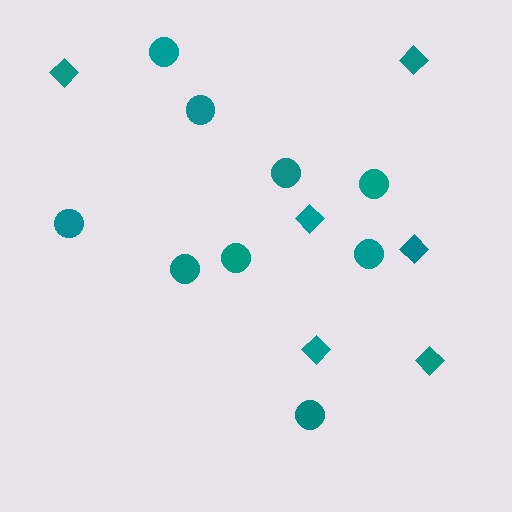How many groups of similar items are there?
There are 2 groups: one group of circles (9) and one group of diamonds (6).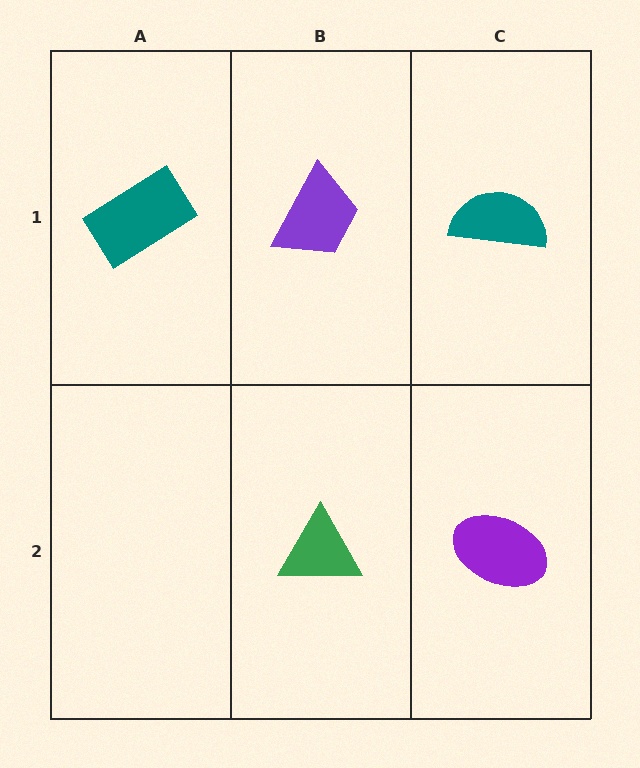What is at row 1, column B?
A purple trapezoid.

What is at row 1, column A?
A teal rectangle.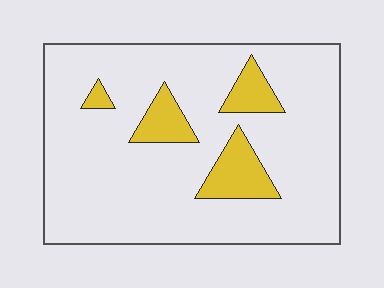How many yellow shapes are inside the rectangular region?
4.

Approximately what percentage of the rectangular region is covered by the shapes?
Approximately 15%.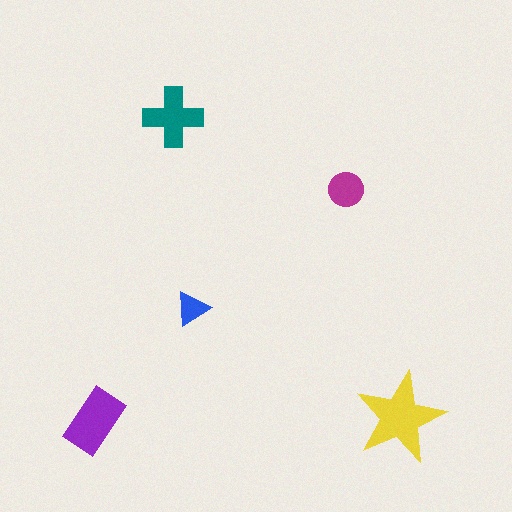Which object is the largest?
The yellow star.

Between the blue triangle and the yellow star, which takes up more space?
The yellow star.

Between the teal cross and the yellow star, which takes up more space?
The yellow star.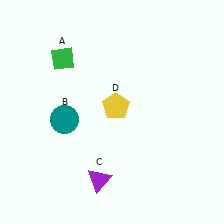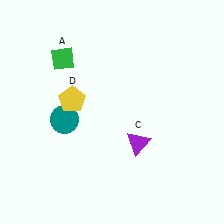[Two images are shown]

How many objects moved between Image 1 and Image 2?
2 objects moved between the two images.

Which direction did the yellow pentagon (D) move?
The yellow pentagon (D) moved left.